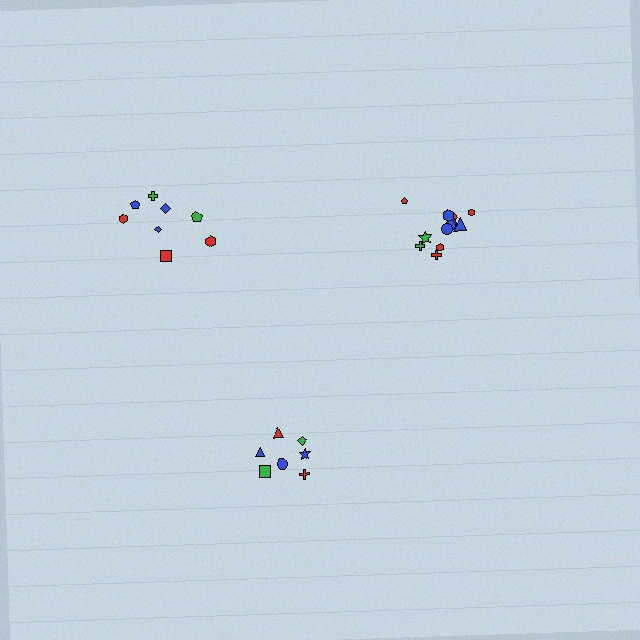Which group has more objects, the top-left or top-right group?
The top-right group.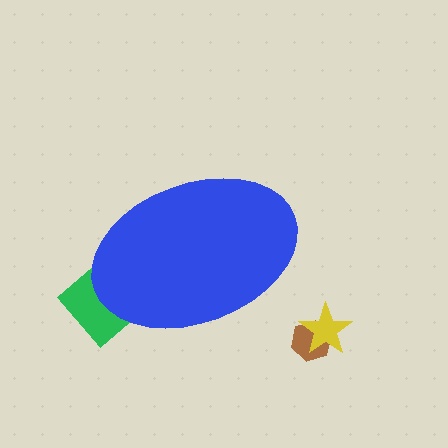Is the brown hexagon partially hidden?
No, the brown hexagon is fully visible.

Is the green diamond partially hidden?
Yes, the green diamond is partially hidden behind the blue ellipse.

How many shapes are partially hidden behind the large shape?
1 shape is partially hidden.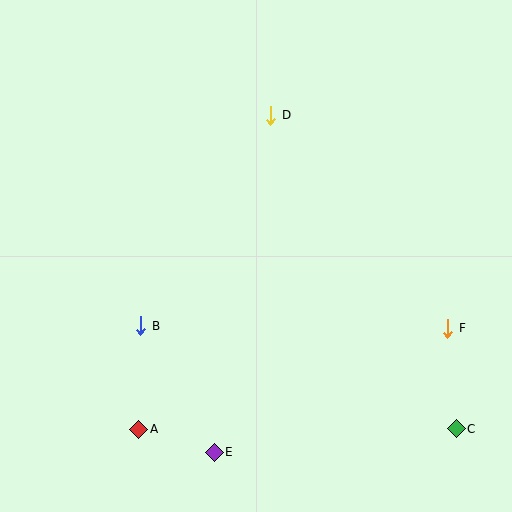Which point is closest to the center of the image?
Point B at (141, 326) is closest to the center.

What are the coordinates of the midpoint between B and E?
The midpoint between B and E is at (177, 389).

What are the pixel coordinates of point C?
Point C is at (456, 429).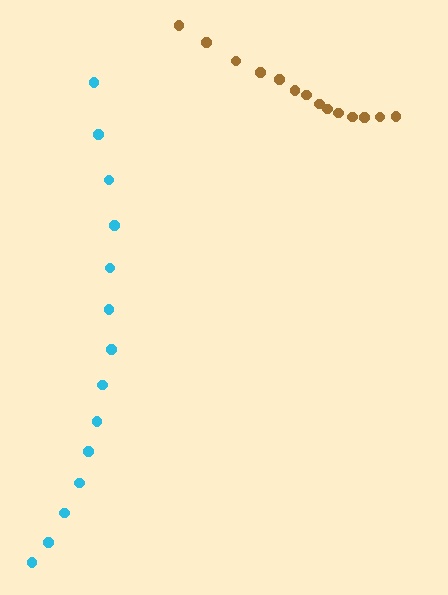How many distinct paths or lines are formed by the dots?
There are 2 distinct paths.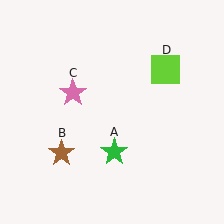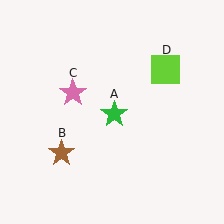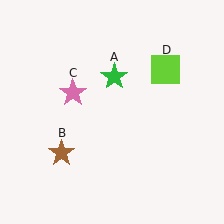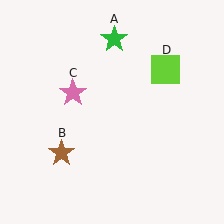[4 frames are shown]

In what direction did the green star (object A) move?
The green star (object A) moved up.